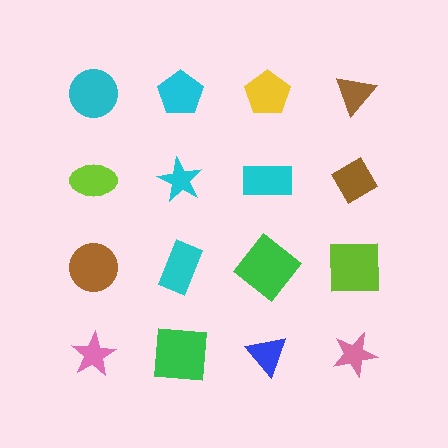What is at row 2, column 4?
A brown diamond.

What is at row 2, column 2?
A cyan star.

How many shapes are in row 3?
4 shapes.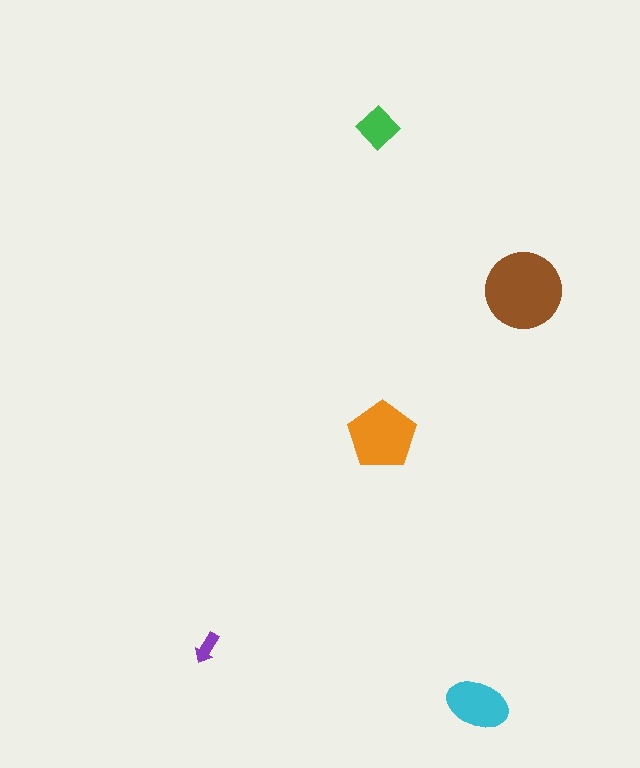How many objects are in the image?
There are 5 objects in the image.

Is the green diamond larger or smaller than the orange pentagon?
Smaller.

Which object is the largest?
The brown circle.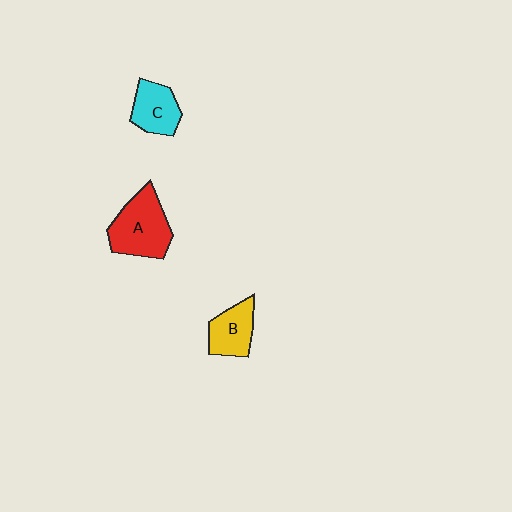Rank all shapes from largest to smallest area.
From largest to smallest: A (red), C (cyan), B (yellow).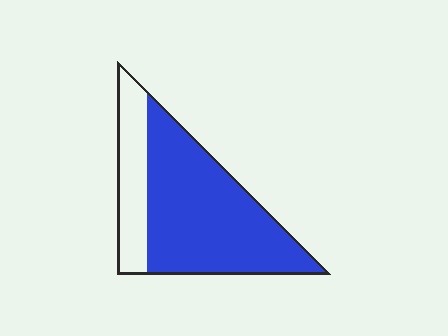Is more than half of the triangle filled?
Yes.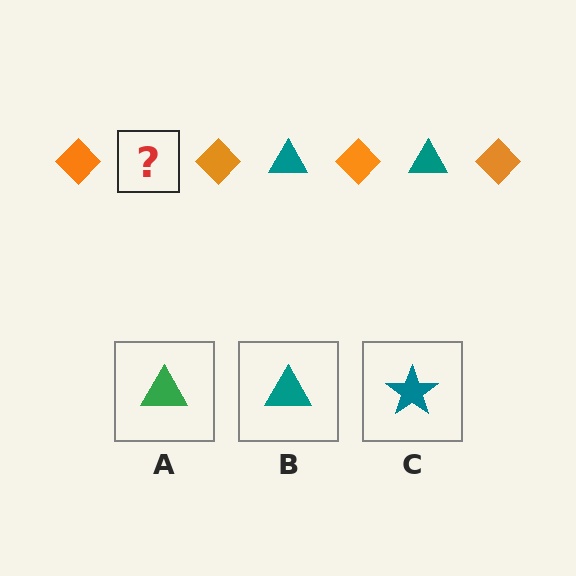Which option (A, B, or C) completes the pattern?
B.